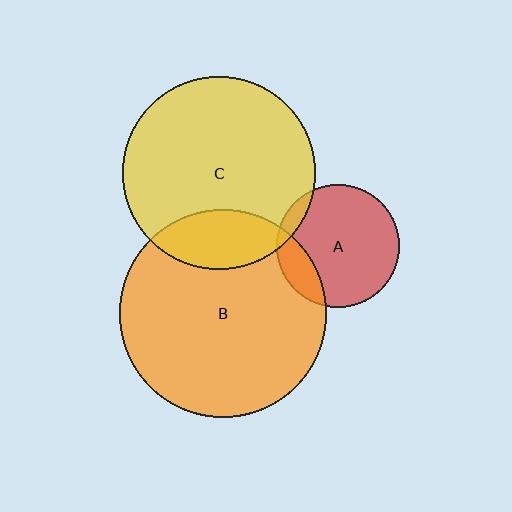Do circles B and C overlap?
Yes.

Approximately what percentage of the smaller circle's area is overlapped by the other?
Approximately 20%.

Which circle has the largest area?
Circle B (orange).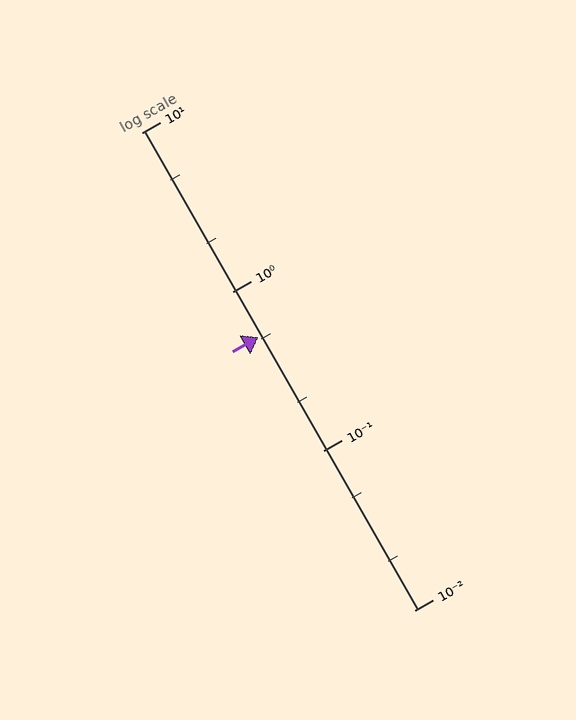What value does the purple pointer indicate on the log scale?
The pointer indicates approximately 0.52.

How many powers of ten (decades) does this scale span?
The scale spans 3 decades, from 0.01 to 10.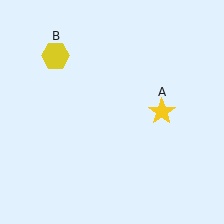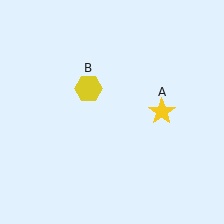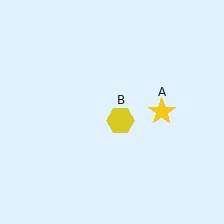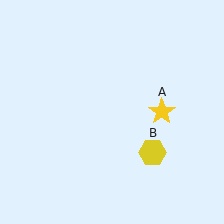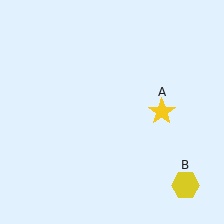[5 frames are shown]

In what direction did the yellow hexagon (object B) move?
The yellow hexagon (object B) moved down and to the right.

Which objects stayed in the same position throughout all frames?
Yellow star (object A) remained stationary.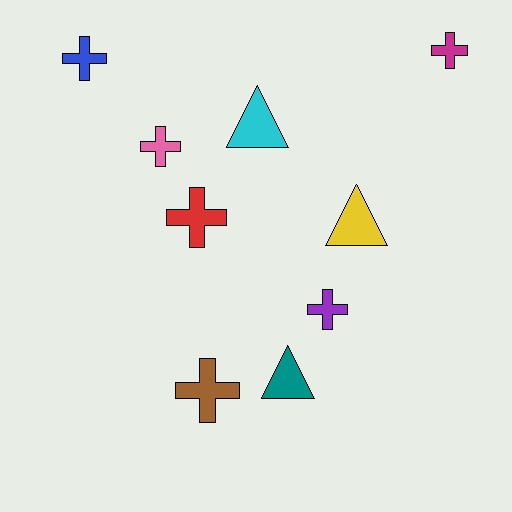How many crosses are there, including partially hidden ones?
There are 6 crosses.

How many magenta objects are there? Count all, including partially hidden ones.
There is 1 magenta object.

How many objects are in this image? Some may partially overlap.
There are 9 objects.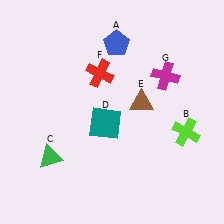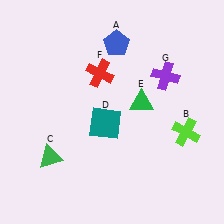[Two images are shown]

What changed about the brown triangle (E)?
In Image 1, E is brown. In Image 2, it changed to green.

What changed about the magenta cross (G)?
In Image 1, G is magenta. In Image 2, it changed to purple.